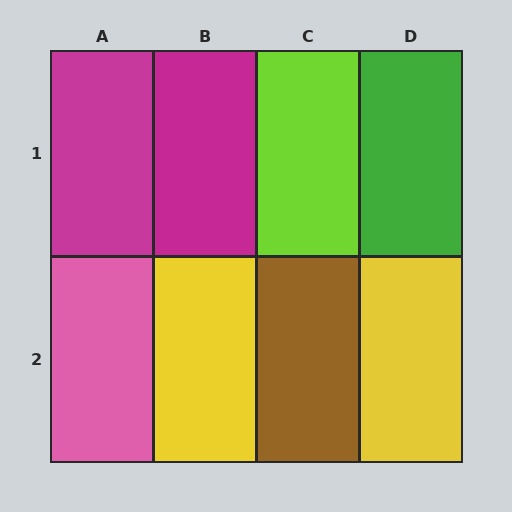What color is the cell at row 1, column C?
Lime.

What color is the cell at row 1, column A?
Magenta.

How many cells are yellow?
2 cells are yellow.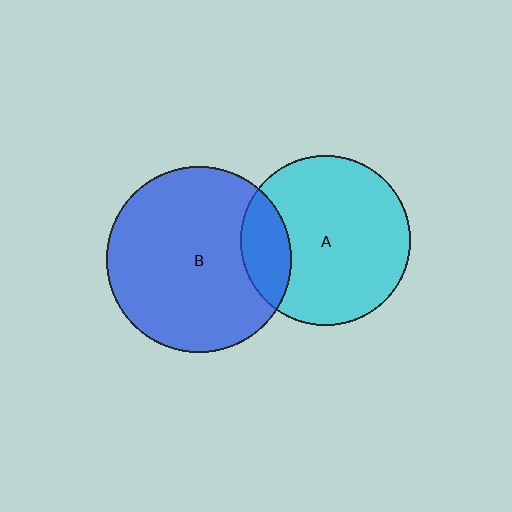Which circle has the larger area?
Circle B (blue).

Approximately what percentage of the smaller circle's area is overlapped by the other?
Approximately 20%.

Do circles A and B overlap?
Yes.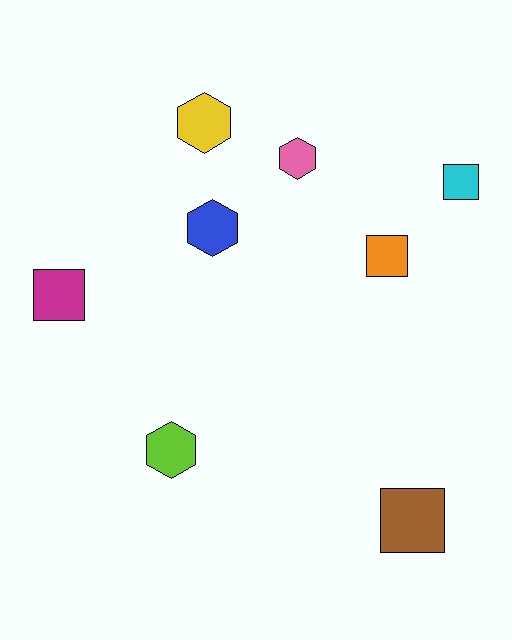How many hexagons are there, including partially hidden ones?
There are 4 hexagons.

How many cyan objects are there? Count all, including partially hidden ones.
There is 1 cyan object.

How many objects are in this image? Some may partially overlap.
There are 8 objects.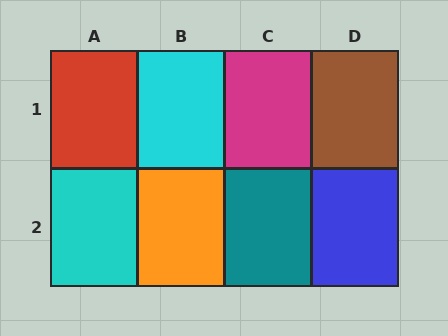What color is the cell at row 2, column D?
Blue.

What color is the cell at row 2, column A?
Cyan.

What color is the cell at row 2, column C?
Teal.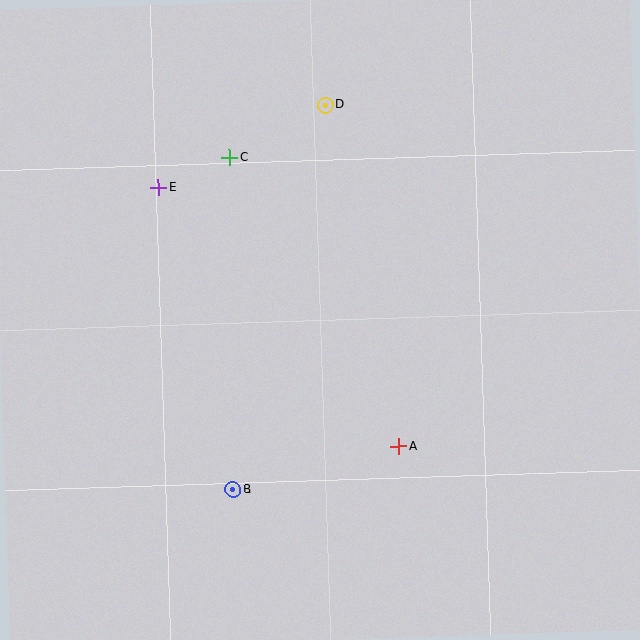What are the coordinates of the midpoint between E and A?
The midpoint between E and A is at (279, 317).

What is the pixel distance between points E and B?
The distance between E and B is 311 pixels.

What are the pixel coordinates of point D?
Point D is at (325, 105).